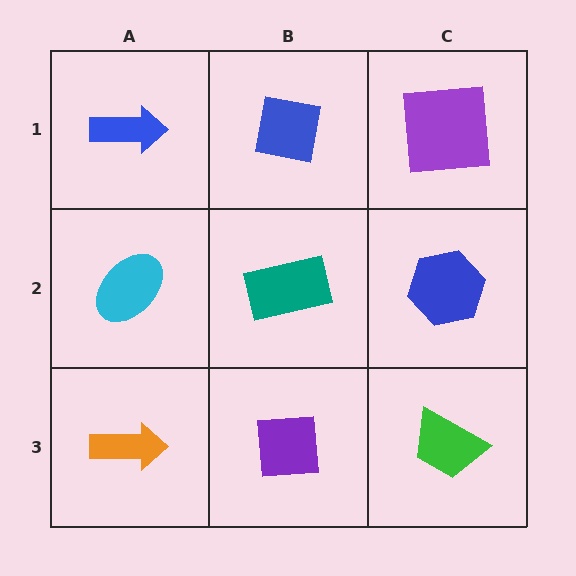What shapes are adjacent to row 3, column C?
A blue hexagon (row 2, column C), a purple square (row 3, column B).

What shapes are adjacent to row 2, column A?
A blue arrow (row 1, column A), an orange arrow (row 3, column A), a teal rectangle (row 2, column B).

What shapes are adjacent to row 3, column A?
A cyan ellipse (row 2, column A), a purple square (row 3, column B).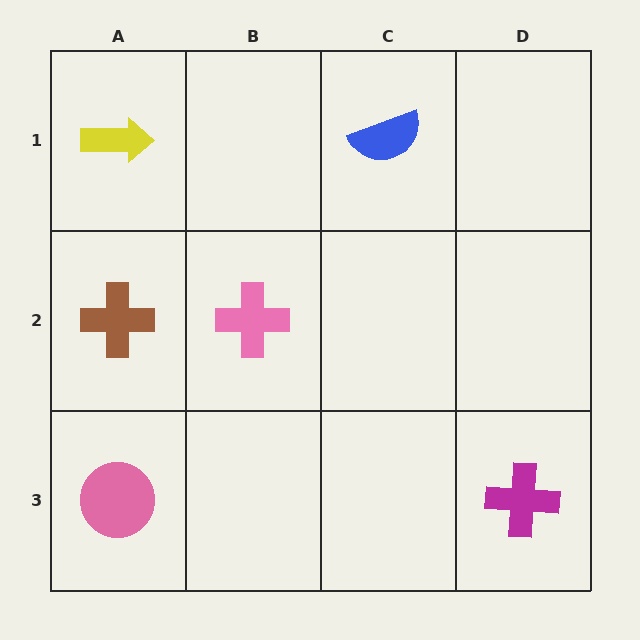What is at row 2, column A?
A brown cross.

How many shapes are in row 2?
2 shapes.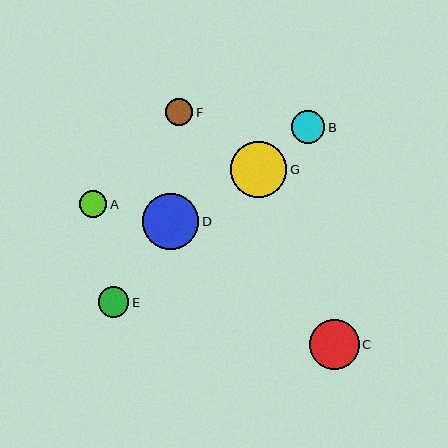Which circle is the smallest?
Circle A is the smallest with a size of approximately 27 pixels.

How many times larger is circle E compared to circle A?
Circle E is approximately 1.1 times the size of circle A.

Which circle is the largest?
Circle D is the largest with a size of approximately 56 pixels.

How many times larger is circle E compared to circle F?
Circle E is approximately 1.1 times the size of circle F.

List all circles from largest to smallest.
From largest to smallest: D, G, C, B, E, F, A.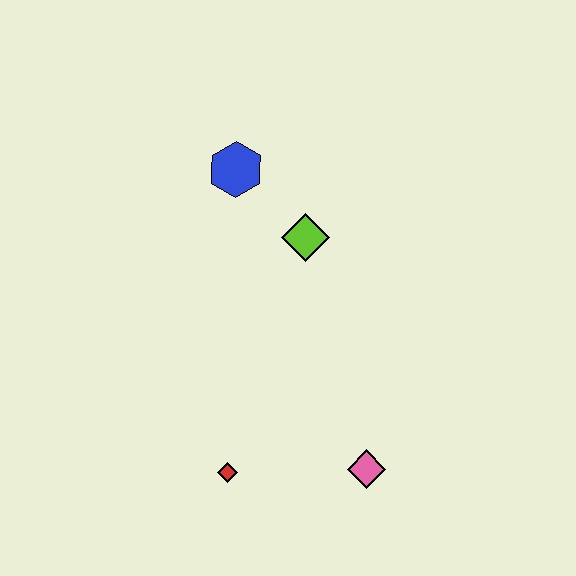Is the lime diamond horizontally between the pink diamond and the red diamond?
Yes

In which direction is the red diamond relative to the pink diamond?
The red diamond is to the left of the pink diamond.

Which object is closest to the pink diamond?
The red diamond is closest to the pink diamond.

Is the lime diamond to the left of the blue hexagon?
No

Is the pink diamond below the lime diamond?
Yes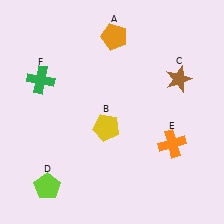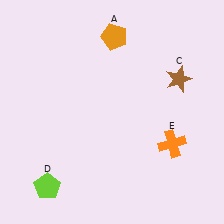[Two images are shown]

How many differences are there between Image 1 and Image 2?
There are 2 differences between the two images.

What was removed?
The yellow pentagon (B), the green cross (F) were removed in Image 2.